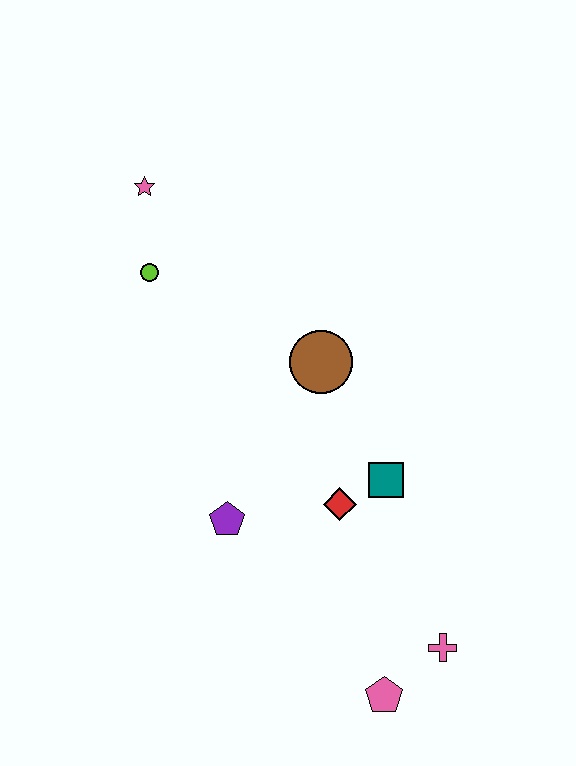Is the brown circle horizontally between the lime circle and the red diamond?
Yes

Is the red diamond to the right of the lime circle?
Yes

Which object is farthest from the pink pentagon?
The pink star is farthest from the pink pentagon.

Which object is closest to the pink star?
The lime circle is closest to the pink star.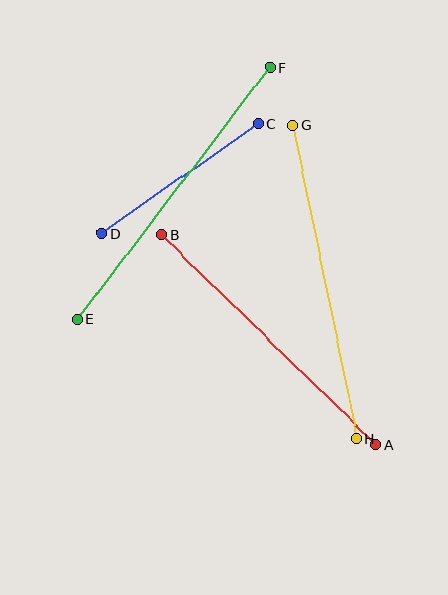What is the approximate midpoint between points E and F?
The midpoint is at approximately (173, 193) pixels.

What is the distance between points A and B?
The distance is approximately 300 pixels.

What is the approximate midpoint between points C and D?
The midpoint is at approximately (180, 178) pixels.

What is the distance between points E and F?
The distance is approximately 318 pixels.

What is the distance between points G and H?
The distance is approximately 320 pixels.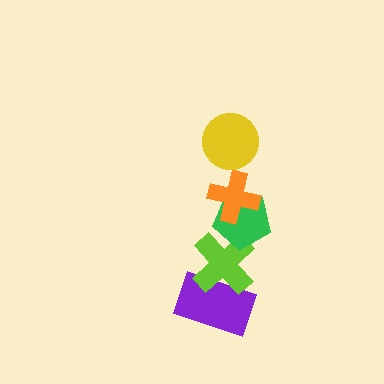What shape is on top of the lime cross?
The green pentagon is on top of the lime cross.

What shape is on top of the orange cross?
The yellow circle is on top of the orange cross.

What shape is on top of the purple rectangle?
The lime cross is on top of the purple rectangle.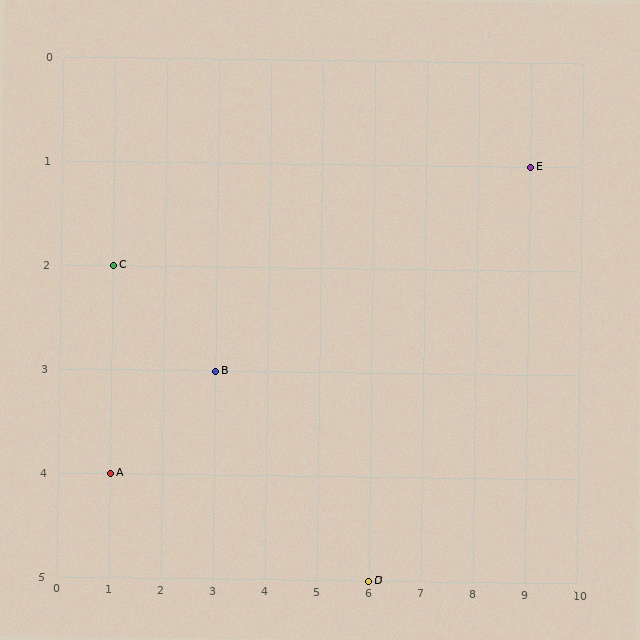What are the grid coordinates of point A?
Point A is at grid coordinates (1, 4).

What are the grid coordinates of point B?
Point B is at grid coordinates (3, 3).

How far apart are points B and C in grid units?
Points B and C are 2 columns and 1 row apart (about 2.2 grid units diagonally).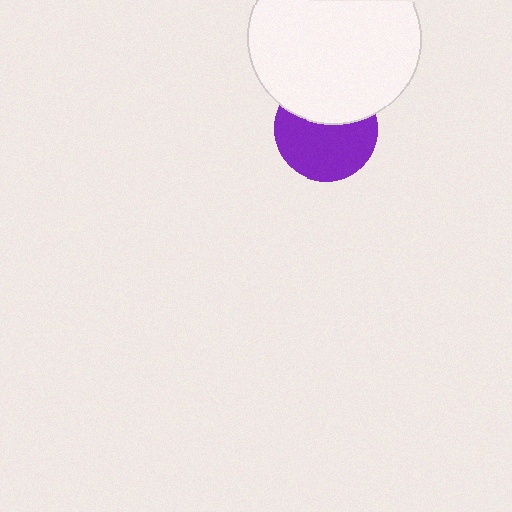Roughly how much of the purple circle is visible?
About half of it is visible (roughly 62%).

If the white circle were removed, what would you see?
You would see the complete purple circle.